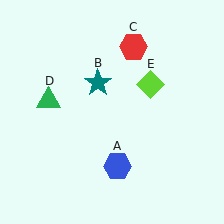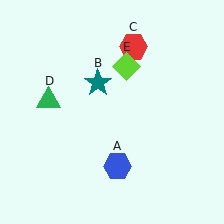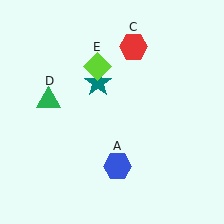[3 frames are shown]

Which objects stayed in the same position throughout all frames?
Blue hexagon (object A) and teal star (object B) and red hexagon (object C) and green triangle (object D) remained stationary.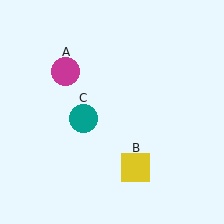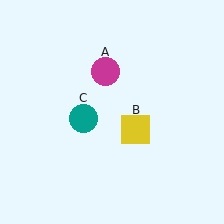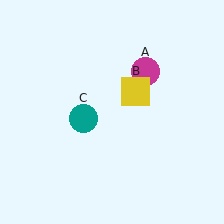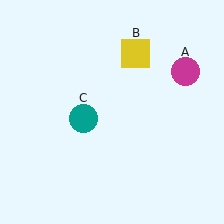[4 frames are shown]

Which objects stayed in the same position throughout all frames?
Teal circle (object C) remained stationary.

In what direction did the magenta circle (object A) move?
The magenta circle (object A) moved right.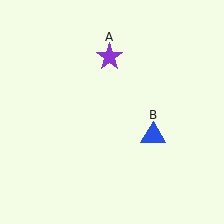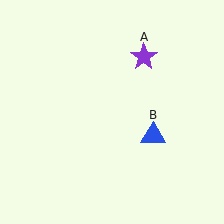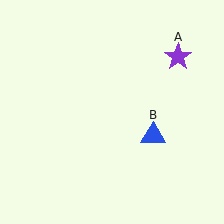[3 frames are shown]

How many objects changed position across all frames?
1 object changed position: purple star (object A).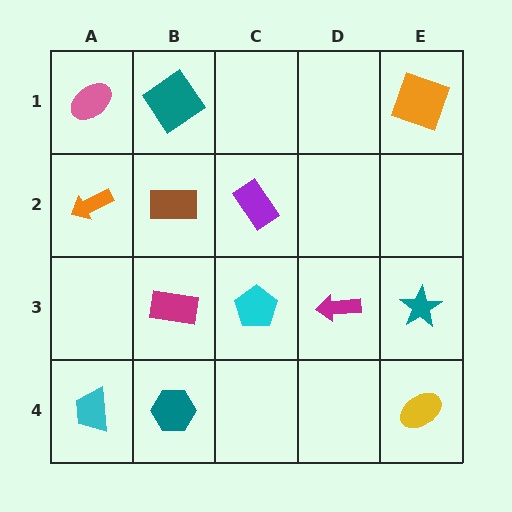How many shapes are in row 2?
3 shapes.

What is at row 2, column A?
An orange arrow.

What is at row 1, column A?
A pink ellipse.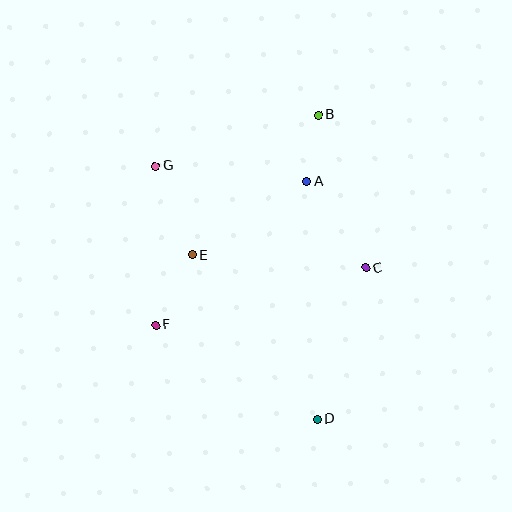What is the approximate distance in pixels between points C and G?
The distance between C and G is approximately 234 pixels.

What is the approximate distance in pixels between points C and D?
The distance between C and D is approximately 159 pixels.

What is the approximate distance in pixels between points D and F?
The distance between D and F is approximately 187 pixels.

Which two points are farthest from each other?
Points B and D are farthest from each other.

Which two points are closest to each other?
Points A and B are closest to each other.